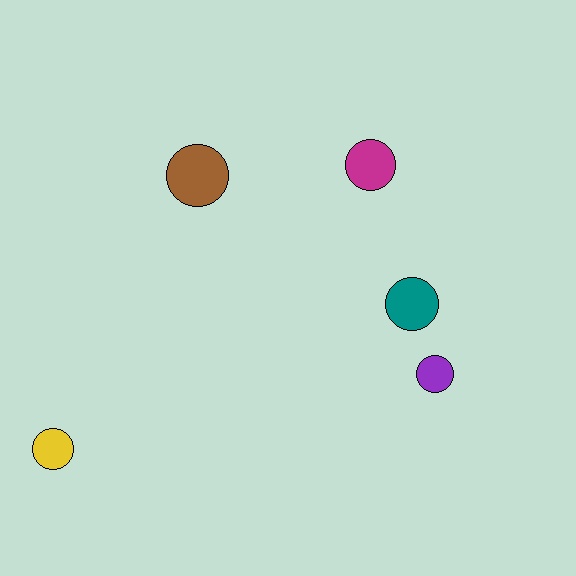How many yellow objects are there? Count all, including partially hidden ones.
There is 1 yellow object.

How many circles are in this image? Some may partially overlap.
There are 5 circles.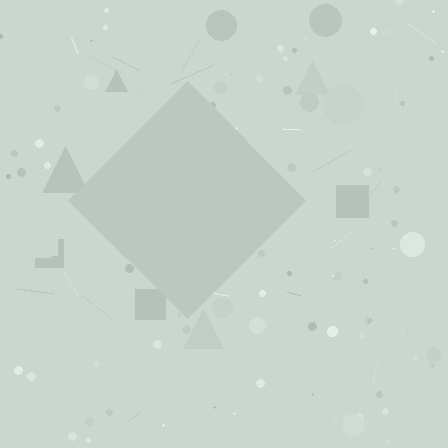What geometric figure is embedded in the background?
A diamond is embedded in the background.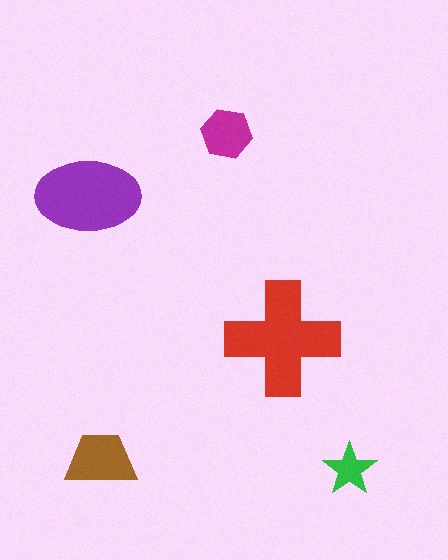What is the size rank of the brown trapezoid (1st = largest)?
3rd.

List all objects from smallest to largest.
The green star, the magenta hexagon, the brown trapezoid, the purple ellipse, the red cross.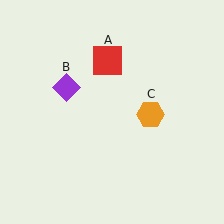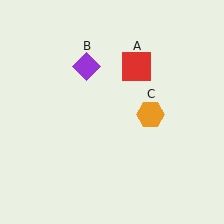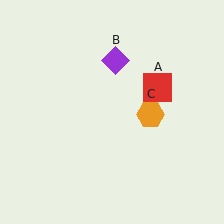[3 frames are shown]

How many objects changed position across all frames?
2 objects changed position: red square (object A), purple diamond (object B).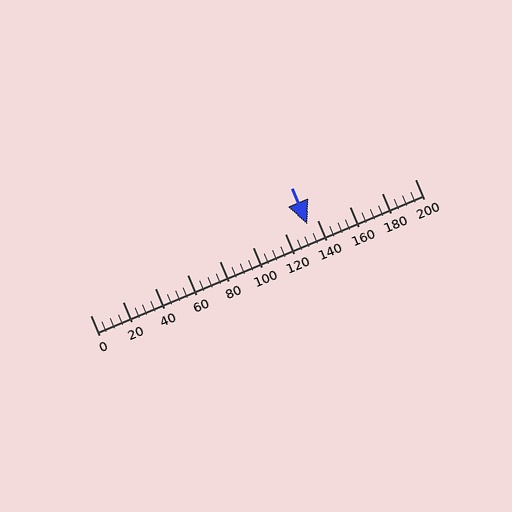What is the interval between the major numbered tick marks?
The major tick marks are spaced 20 units apart.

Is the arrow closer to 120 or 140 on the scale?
The arrow is closer to 140.